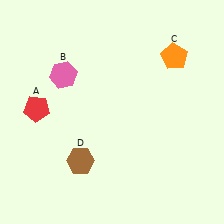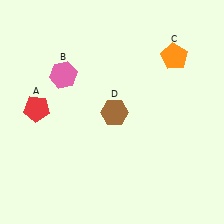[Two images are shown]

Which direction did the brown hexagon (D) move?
The brown hexagon (D) moved up.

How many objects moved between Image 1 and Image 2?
1 object moved between the two images.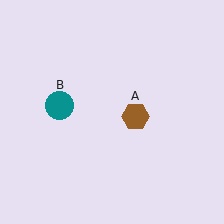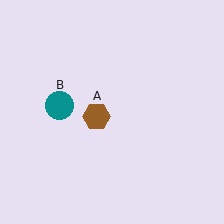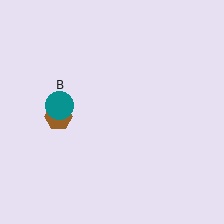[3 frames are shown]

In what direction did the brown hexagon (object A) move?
The brown hexagon (object A) moved left.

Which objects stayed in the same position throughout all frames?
Teal circle (object B) remained stationary.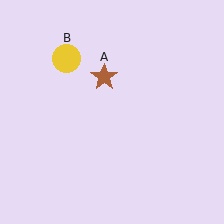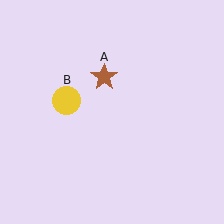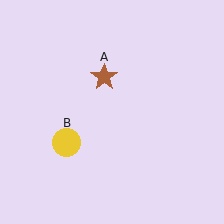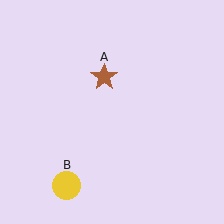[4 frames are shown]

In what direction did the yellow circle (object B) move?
The yellow circle (object B) moved down.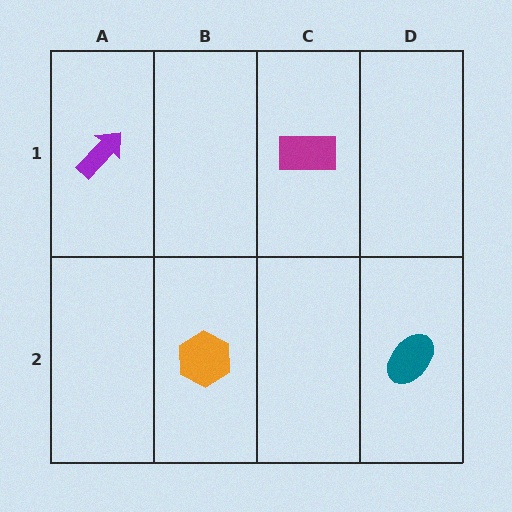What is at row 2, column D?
A teal ellipse.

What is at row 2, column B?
An orange hexagon.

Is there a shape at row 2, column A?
No, that cell is empty.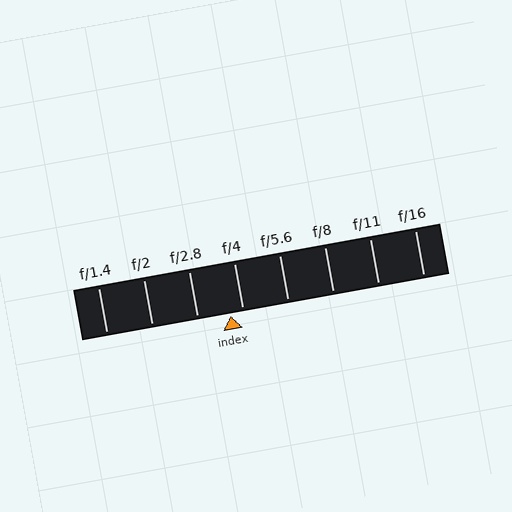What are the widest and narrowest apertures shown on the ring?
The widest aperture shown is f/1.4 and the narrowest is f/16.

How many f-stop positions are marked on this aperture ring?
There are 8 f-stop positions marked.